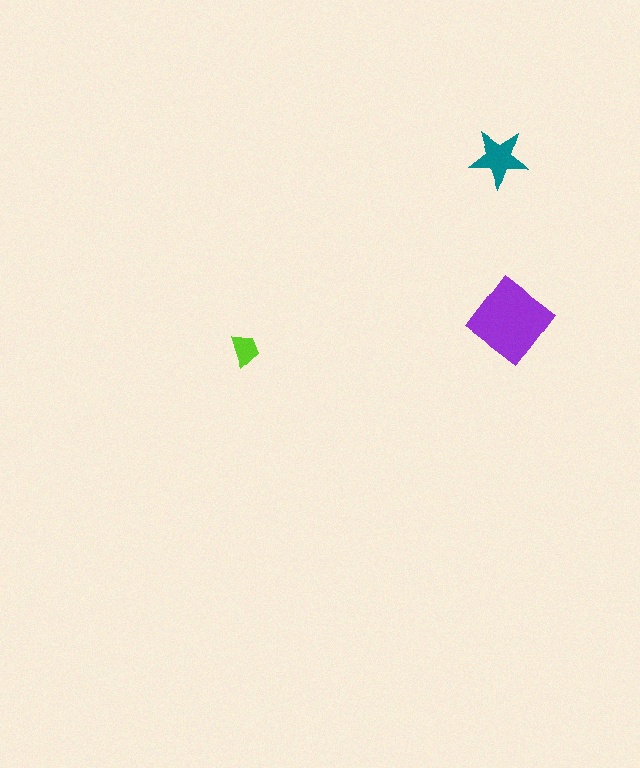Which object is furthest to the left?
The lime trapezoid is leftmost.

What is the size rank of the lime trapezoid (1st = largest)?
3rd.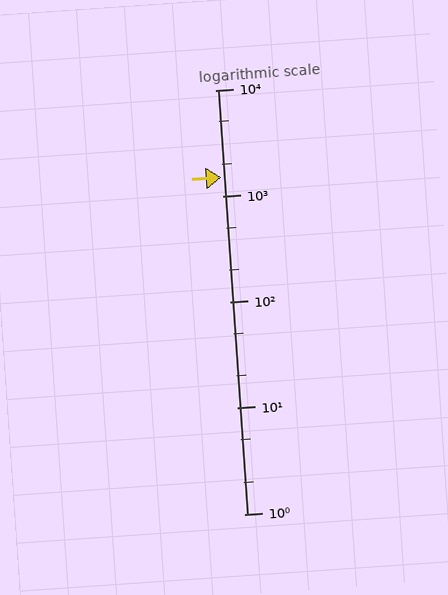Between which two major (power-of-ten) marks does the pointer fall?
The pointer is between 1000 and 10000.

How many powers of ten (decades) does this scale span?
The scale spans 4 decades, from 1 to 10000.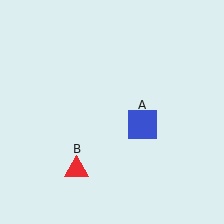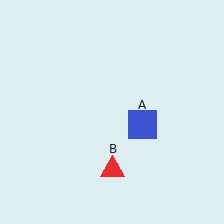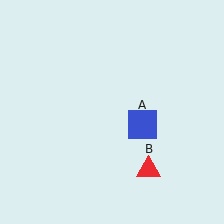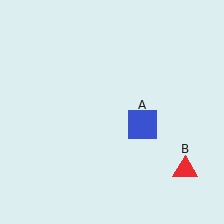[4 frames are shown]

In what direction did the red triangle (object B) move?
The red triangle (object B) moved right.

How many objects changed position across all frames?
1 object changed position: red triangle (object B).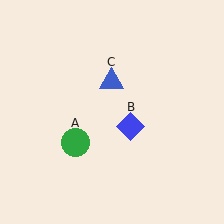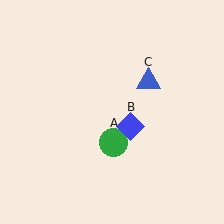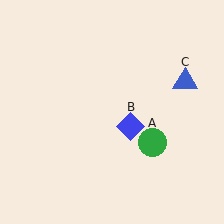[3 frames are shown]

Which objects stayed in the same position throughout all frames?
Blue diamond (object B) remained stationary.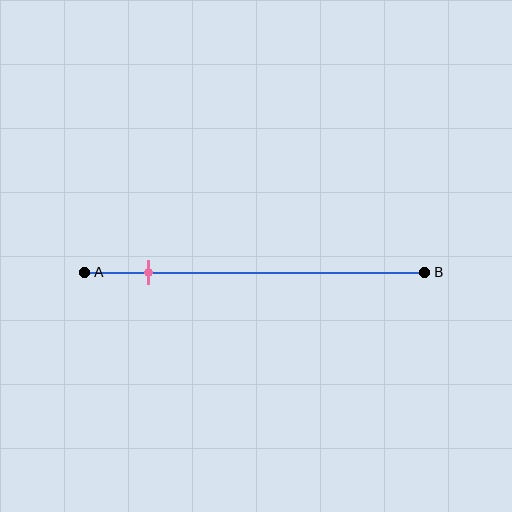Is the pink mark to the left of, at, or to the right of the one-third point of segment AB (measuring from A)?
The pink mark is to the left of the one-third point of segment AB.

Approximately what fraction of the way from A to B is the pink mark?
The pink mark is approximately 20% of the way from A to B.